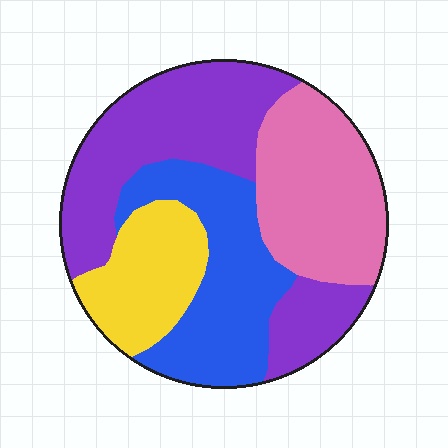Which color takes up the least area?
Yellow, at roughly 15%.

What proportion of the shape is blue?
Blue takes up about one quarter (1/4) of the shape.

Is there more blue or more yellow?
Blue.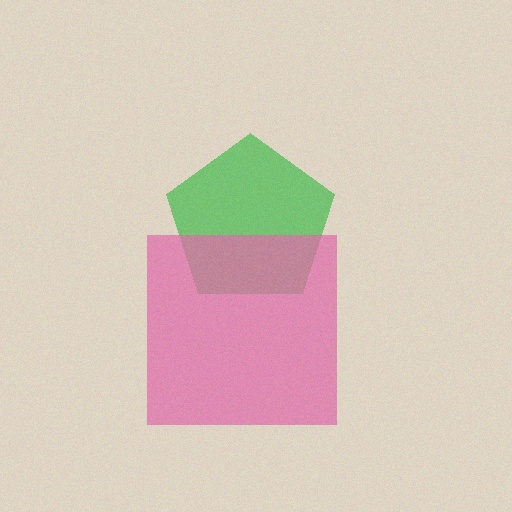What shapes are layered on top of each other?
The layered shapes are: a green pentagon, a pink square.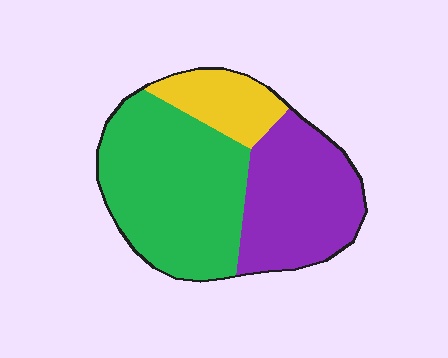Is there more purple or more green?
Green.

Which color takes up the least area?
Yellow, at roughly 15%.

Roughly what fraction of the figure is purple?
Purple covers around 35% of the figure.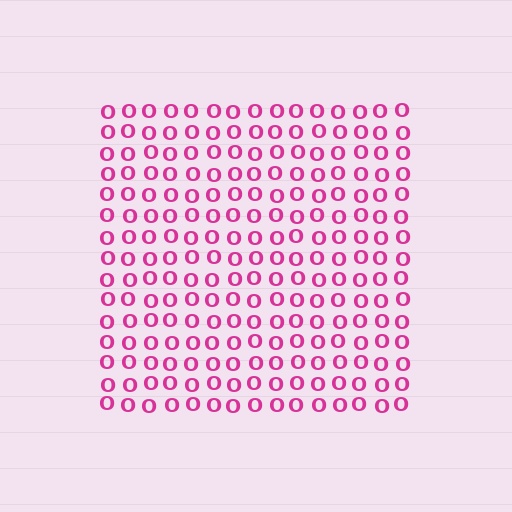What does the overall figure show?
The overall figure shows a square.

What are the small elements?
The small elements are letter O's.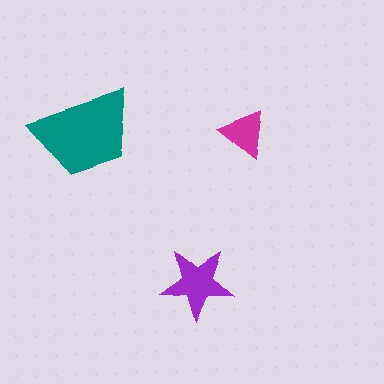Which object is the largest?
The teal trapezoid.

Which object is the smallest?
The magenta triangle.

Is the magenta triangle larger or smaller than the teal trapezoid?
Smaller.